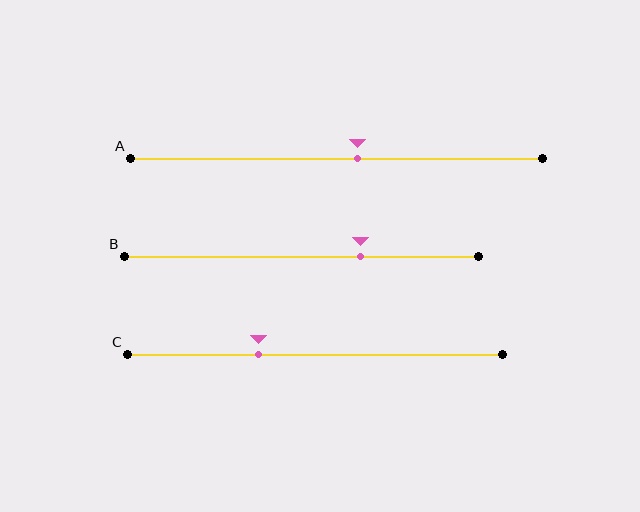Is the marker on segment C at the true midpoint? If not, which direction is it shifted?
No, the marker on segment C is shifted to the left by about 15% of the segment length.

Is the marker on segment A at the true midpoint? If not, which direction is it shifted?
No, the marker on segment A is shifted to the right by about 5% of the segment length.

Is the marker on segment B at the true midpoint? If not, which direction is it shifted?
No, the marker on segment B is shifted to the right by about 17% of the segment length.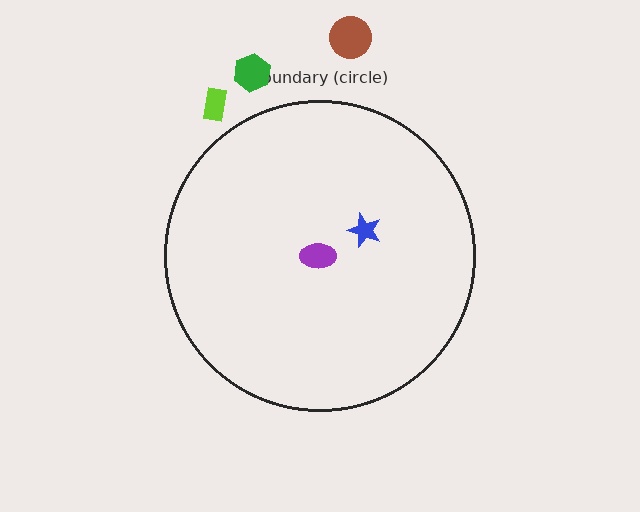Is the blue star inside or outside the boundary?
Inside.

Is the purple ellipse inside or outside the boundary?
Inside.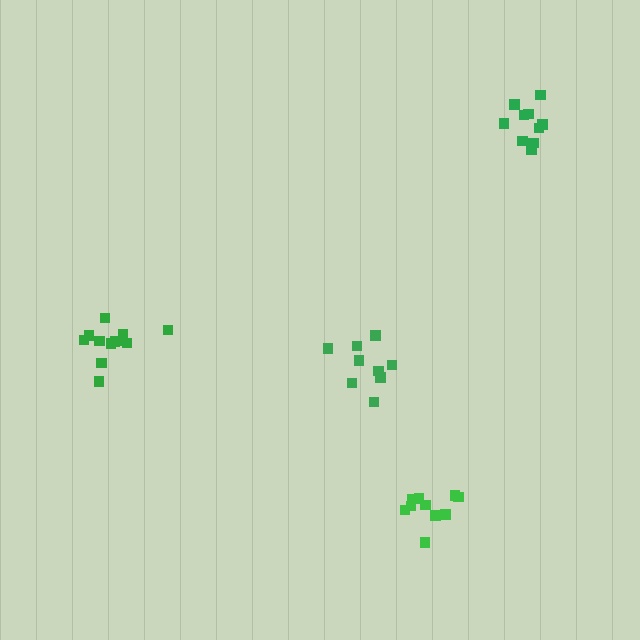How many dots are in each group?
Group 1: 10 dots, Group 2: 10 dots, Group 3: 9 dots, Group 4: 12 dots (41 total).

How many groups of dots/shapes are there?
There are 4 groups.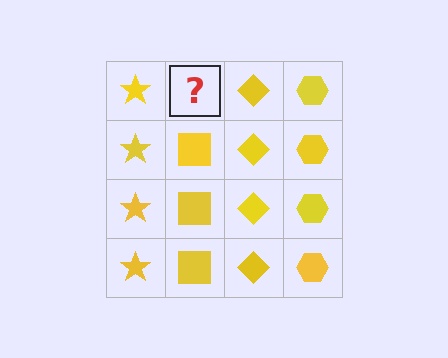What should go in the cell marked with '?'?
The missing cell should contain a yellow square.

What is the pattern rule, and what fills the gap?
The rule is that each column has a consistent shape. The gap should be filled with a yellow square.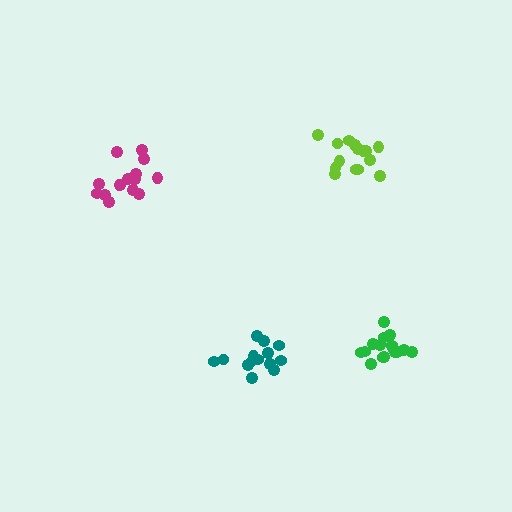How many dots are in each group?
Group 1: 15 dots, Group 2: 14 dots, Group 3: 15 dots, Group 4: 16 dots (60 total).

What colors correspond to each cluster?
The clusters are colored: lime, teal, magenta, green.